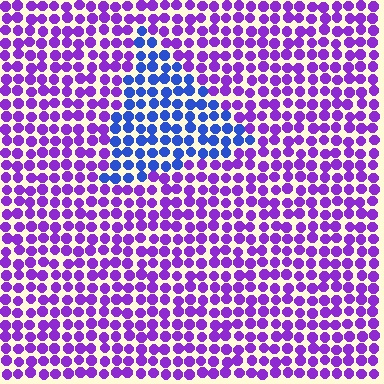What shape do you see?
I see a triangle.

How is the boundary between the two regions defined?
The boundary is defined purely by a slight shift in hue (about 50 degrees). Spacing, size, and orientation are identical on both sides.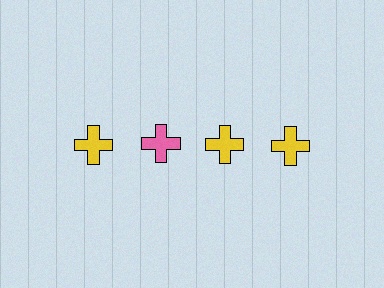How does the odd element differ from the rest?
It has a different color: pink instead of yellow.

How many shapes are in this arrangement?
There are 4 shapes arranged in a grid pattern.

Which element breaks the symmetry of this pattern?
The pink cross in the top row, second from left column breaks the symmetry. All other shapes are yellow crosses.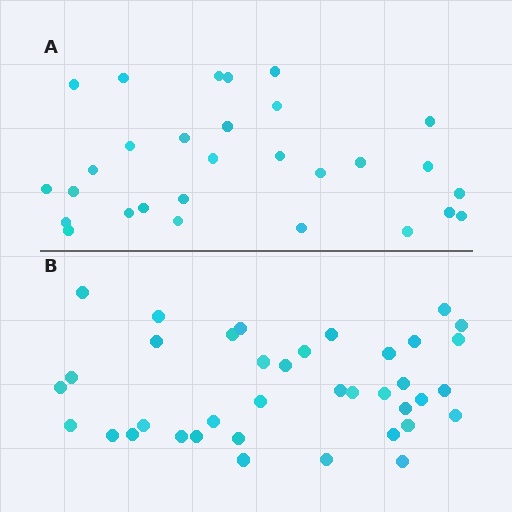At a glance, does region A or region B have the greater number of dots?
Region B (the bottom region) has more dots.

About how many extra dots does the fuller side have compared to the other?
Region B has roughly 8 or so more dots than region A.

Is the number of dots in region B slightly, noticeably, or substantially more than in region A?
Region B has noticeably more, but not dramatically so. The ratio is roughly 1.3 to 1.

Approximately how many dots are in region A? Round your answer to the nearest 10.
About 30 dots. (The exact count is 29, which rounds to 30.)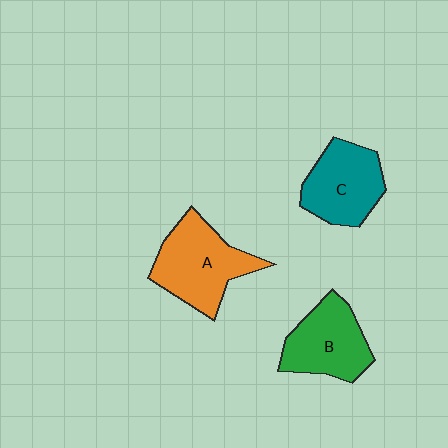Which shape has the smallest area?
Shape B (green).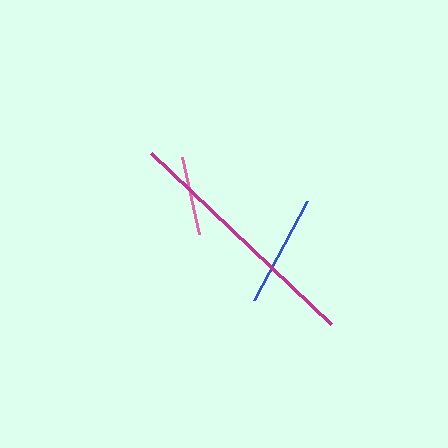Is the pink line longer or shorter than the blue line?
The blue line is longer than the pink line.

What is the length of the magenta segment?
The magenta segment is approximately 249 pixels long.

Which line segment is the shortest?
The pink line is the shortest at approximately 79 pixels.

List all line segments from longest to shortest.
From longest to shortest: magenta, blue, pink.